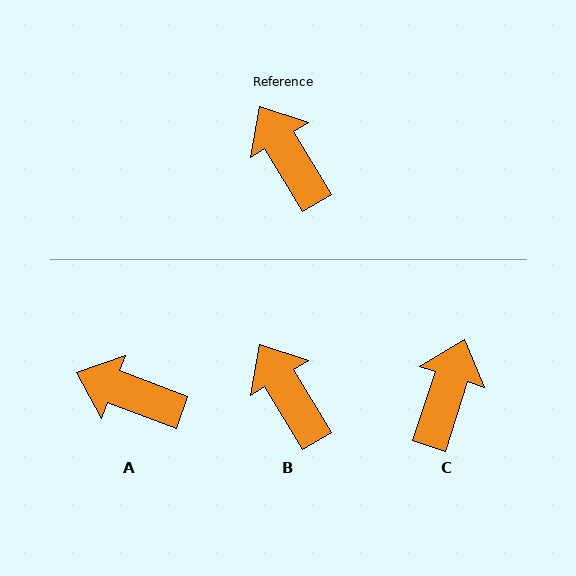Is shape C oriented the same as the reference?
No, it is off by about 49 degrees.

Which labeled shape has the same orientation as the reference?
B.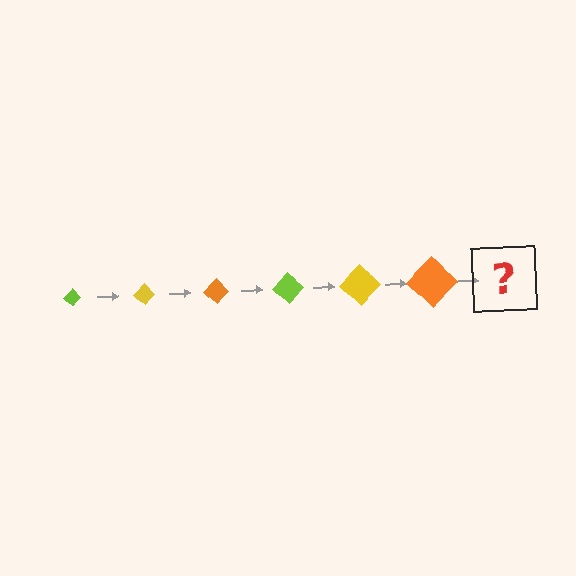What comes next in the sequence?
The next element should be a lime diamond, larger than the previous one.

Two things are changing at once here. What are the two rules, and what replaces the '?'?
The two rules are that the diamond grows larger each step and the color cycles through lime, yellow, and orange. The '?' should be a lime diamond, larger than the previous one.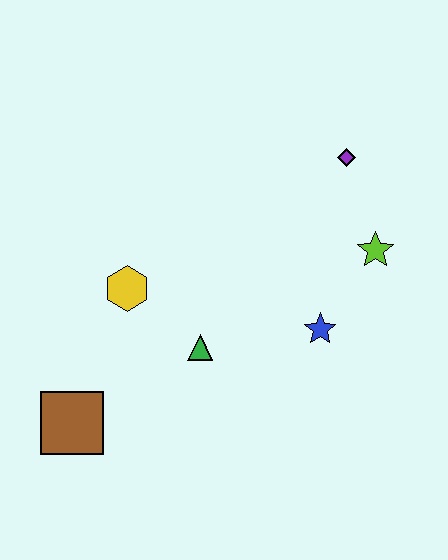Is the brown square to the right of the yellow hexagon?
No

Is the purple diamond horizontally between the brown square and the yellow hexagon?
No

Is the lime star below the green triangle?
No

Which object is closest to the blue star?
The lime star is closest to the blue star.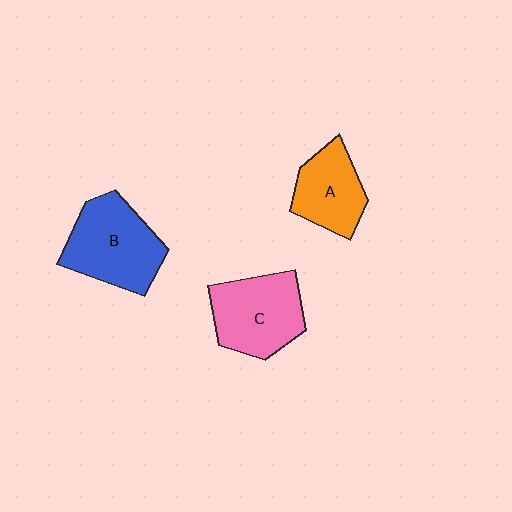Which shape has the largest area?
Shape B (blue).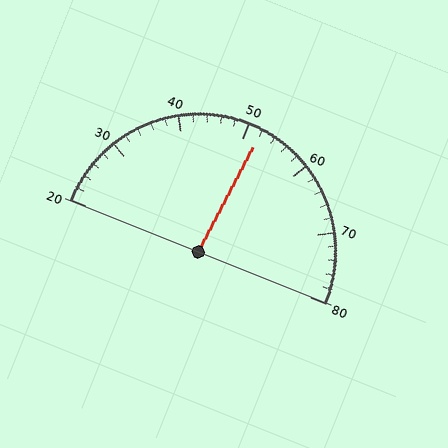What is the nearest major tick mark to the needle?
The nearest major tick mark is 50.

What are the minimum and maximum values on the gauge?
The gauge ranges from 20 to 80.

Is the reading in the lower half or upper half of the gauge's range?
The reading is in the upper half of the range (20 to 80).